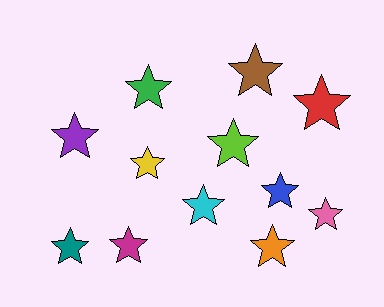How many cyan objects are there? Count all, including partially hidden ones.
There is 1 cyan object.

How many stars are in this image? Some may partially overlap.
There are 12 stars.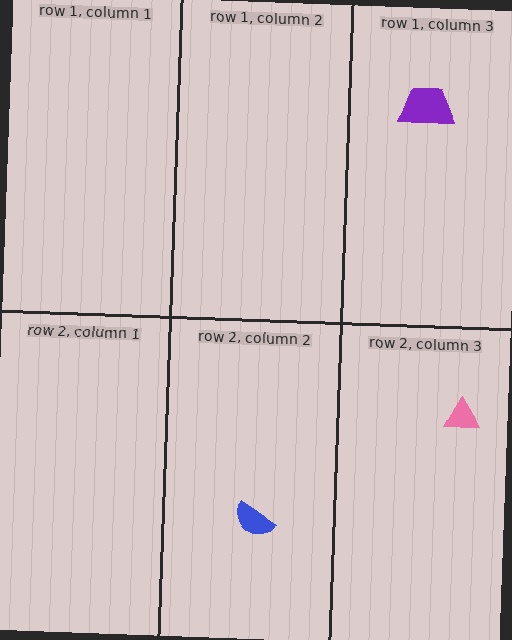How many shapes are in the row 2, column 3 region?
1.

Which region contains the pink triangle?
The row 2, column 3 region.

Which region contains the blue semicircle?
The row 2, column 2 region.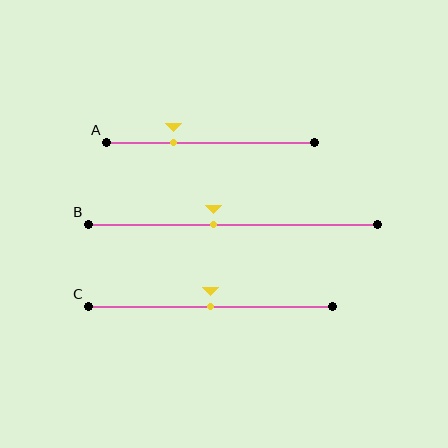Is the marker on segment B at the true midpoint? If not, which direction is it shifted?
No, the marker on segment B is shifted to the left by about 7% of the segment length.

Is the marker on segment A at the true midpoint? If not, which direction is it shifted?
No, the marker on segment A is shifted to the left by about 17% of the segment length.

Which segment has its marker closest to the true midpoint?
Segment C has its marker closest to the true midpoint.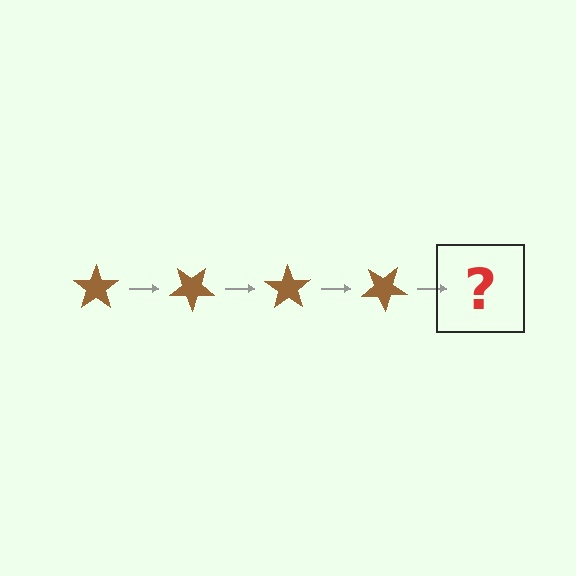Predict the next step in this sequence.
The next step is a brown star rotated 140 degrees.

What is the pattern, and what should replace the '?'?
The pattern is that the star rotates 35 degrees each step. The '?' should be a brown star rotated 140 degrees.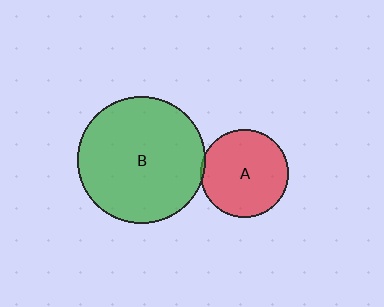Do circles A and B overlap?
Yes.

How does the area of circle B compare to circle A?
Approximately 2.1 times.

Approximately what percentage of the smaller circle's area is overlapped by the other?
Approximately 5%.